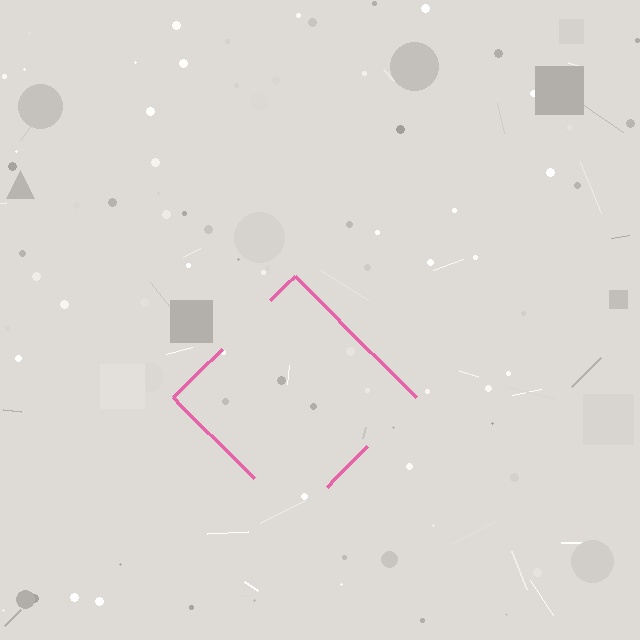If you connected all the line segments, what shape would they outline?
They would outline a diamond.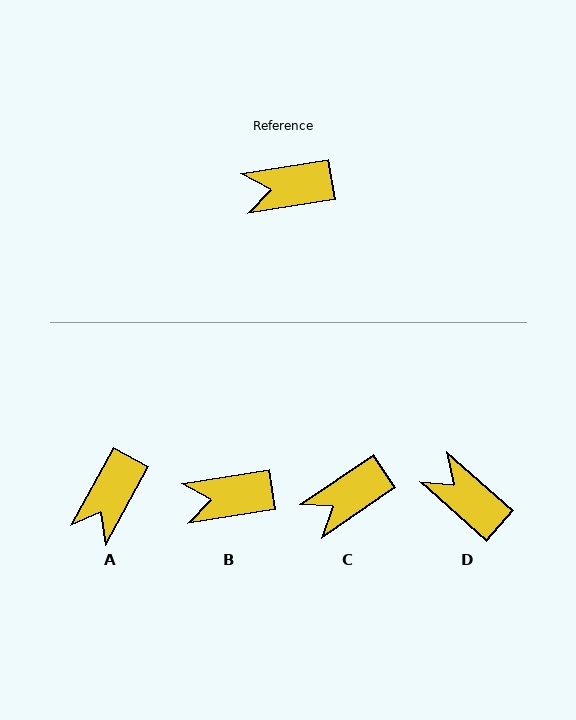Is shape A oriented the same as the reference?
No, it is off by about 52 degrees.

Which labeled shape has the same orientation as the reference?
B.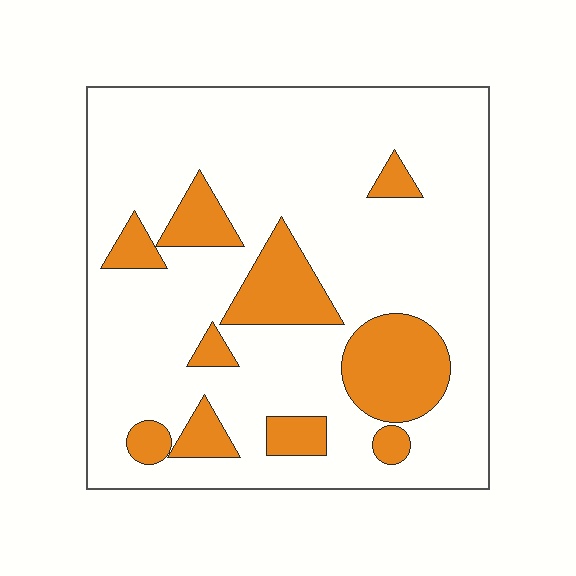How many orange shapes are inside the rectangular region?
10.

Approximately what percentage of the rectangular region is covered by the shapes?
Approximately 20%.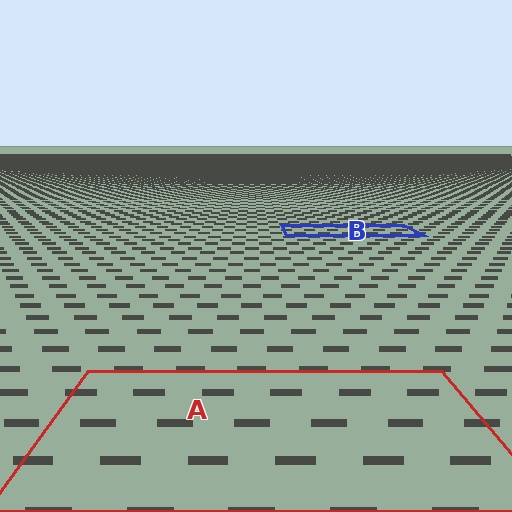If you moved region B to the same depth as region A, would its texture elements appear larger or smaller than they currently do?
They would appear larger. At a closer depth, the same texture elements are projected at a bigger on-screen size.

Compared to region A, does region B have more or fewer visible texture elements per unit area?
Region B has more texture elements per unit area — they are packed more densely because it is farther away.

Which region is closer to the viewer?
Region A is closer. The texture elements there are larger and more spread out.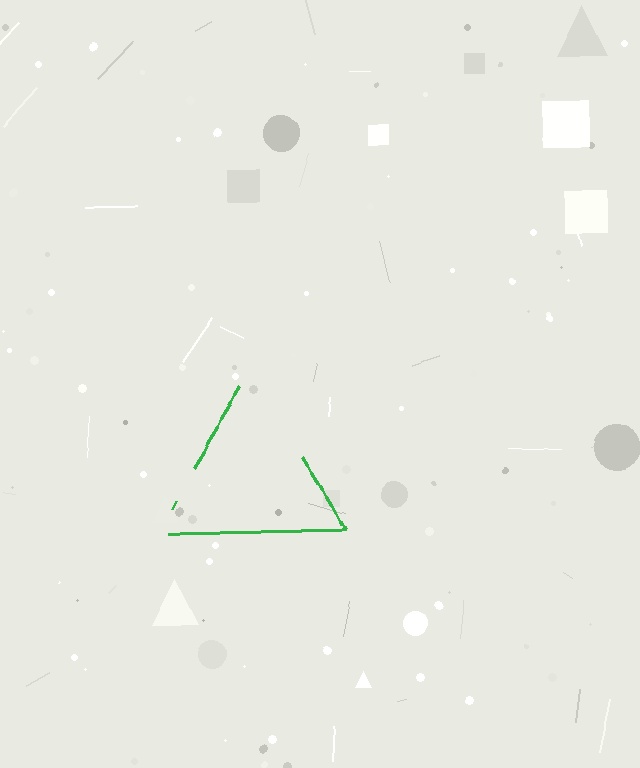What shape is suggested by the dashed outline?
The dashed outline suggests a triangle.